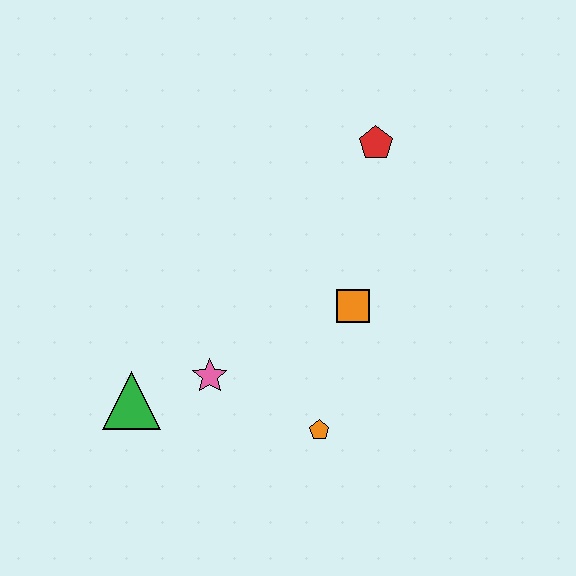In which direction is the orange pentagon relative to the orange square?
The orange pentagon is below the orange square.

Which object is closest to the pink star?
The green triangle is closest to the pink star.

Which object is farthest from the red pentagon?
The green triangle is farthest from the red pentagon.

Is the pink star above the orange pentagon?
Yes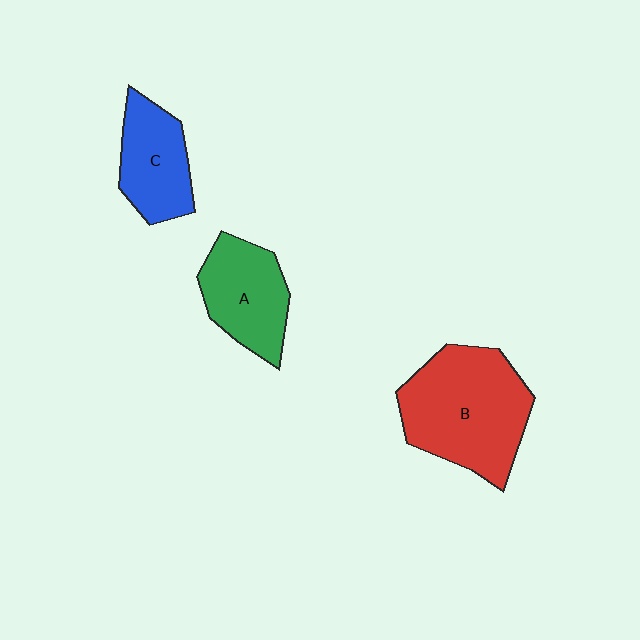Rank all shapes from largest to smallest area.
From largest to smallest: B (red), A (green), C (blue).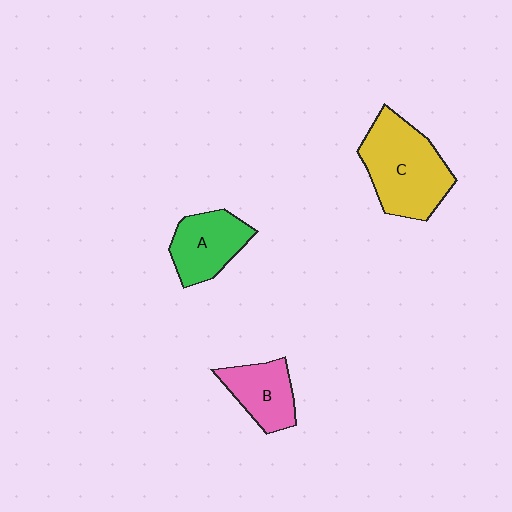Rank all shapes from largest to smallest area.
From largest to smallest: C (yellow), A (green), B (pink).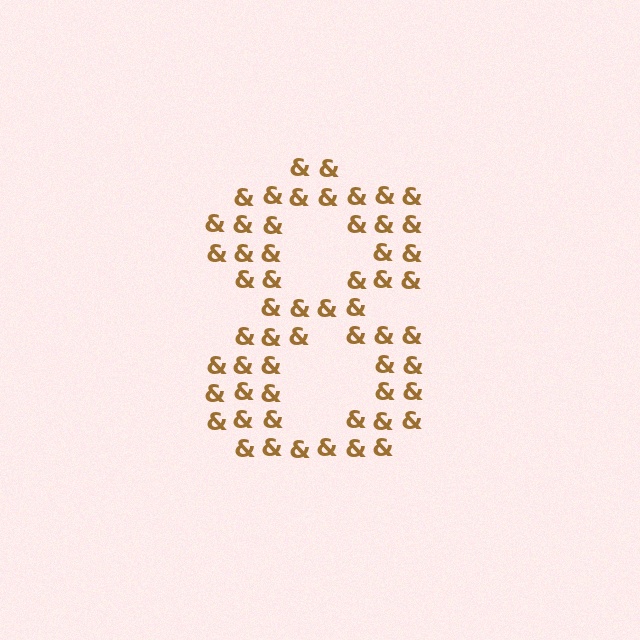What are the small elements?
The small elements are ampersands.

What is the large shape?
The large shape is the digit 8.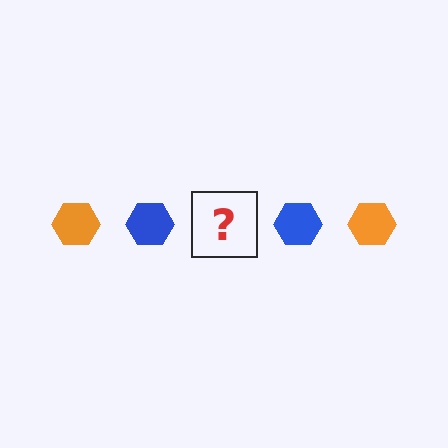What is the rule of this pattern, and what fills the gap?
The rule is that the pattern cycles through orange, blue hexagons. The gap should be filled with an orange hexagon.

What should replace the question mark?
The question mark should be replaced with an orange hexagon.